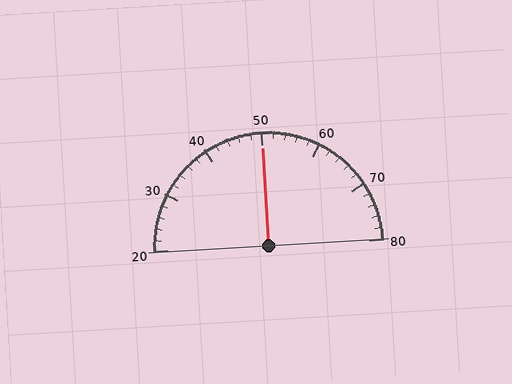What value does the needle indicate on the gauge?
The needle indicates approximately 50.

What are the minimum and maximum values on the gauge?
The gauge ranges from 20 to 80.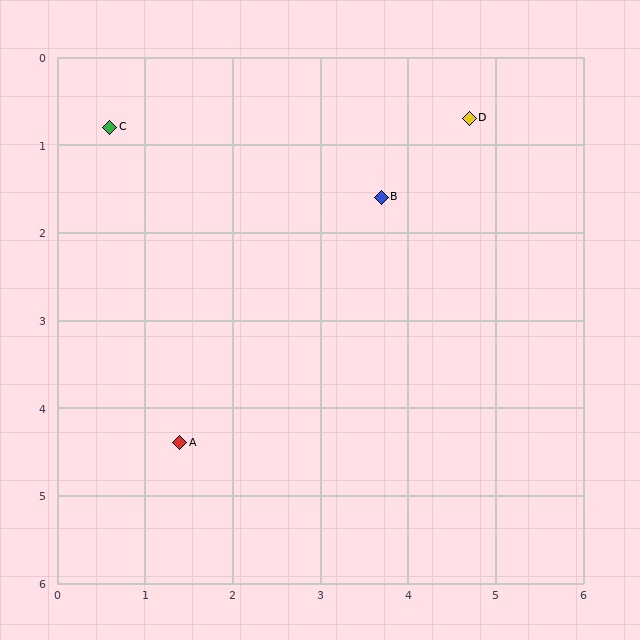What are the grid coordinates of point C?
Point C is at approximately (0.6, 0.8).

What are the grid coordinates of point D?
Point D is at approximately (4.7, 0.7).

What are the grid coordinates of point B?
Point B is at approximately (3.7, 1.6).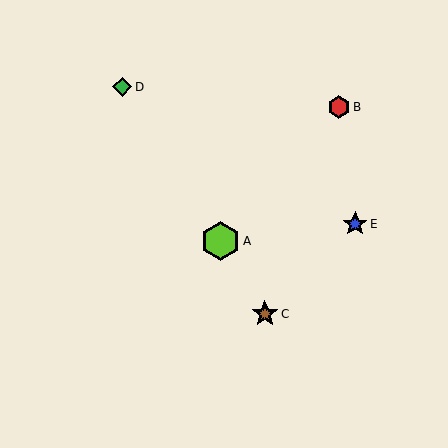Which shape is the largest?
The lime hexagon (labeled A) is the largest.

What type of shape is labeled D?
Shape D is a green diamond.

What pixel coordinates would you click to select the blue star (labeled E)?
Click at (355, 224) to select the blue star E.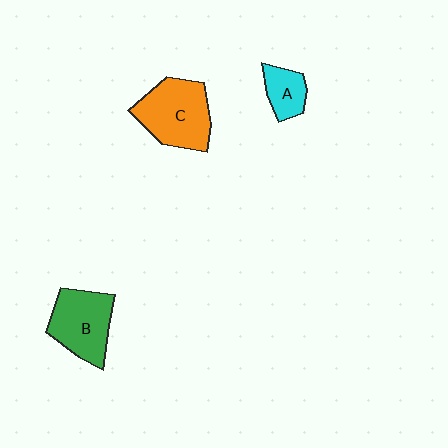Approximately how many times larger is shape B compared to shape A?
Approximately 2.0 times.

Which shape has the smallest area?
Shape A (cyan).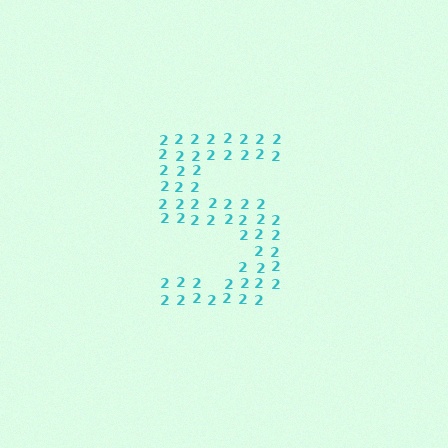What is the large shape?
The large shape is the digit 5.